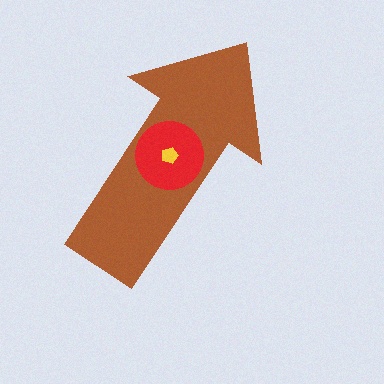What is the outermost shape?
The brown arrow.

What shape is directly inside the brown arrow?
The red circle.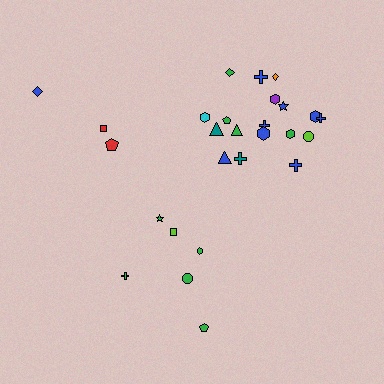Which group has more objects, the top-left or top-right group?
The top-right group.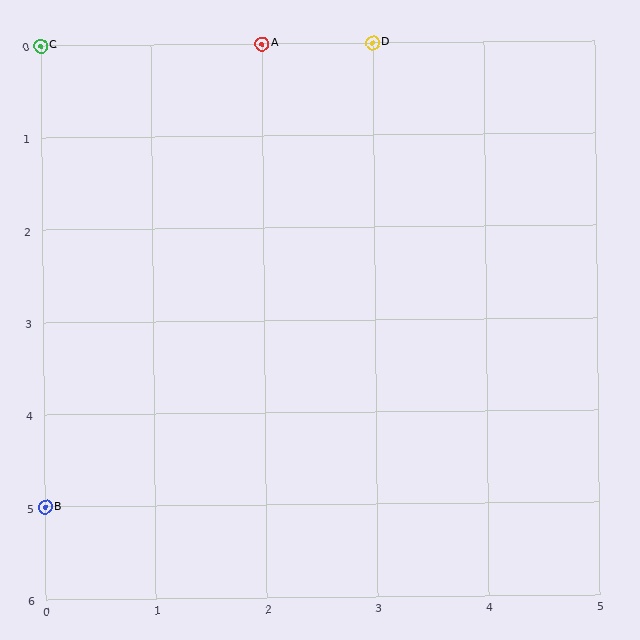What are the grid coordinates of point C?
Point C is at grid coordinates (0, 0).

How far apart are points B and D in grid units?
Points B and D are 3 columns and 5 rows apart (about 5.8 grid units diagonally).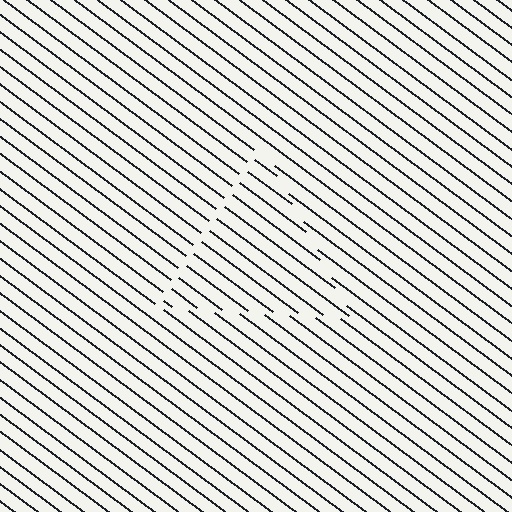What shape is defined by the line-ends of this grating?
An illusory triangle. The interior of the shape contains the same grating, shifted by half a period — the contour is defined by the phase discontinuity where line-ends from the inner and outer gratings abut.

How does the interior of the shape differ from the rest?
The interior of the shape contains the same grating, shifted by half a period — the contour is defined by the phase discontinuity where line-ends from the inner and outer gratings abut.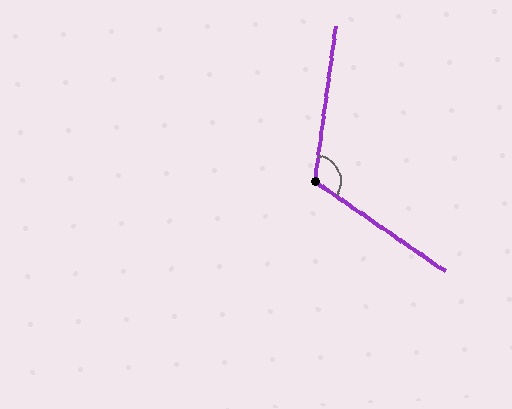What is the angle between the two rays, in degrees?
Approximately 117 degrees.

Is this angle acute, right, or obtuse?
It is obtuse.